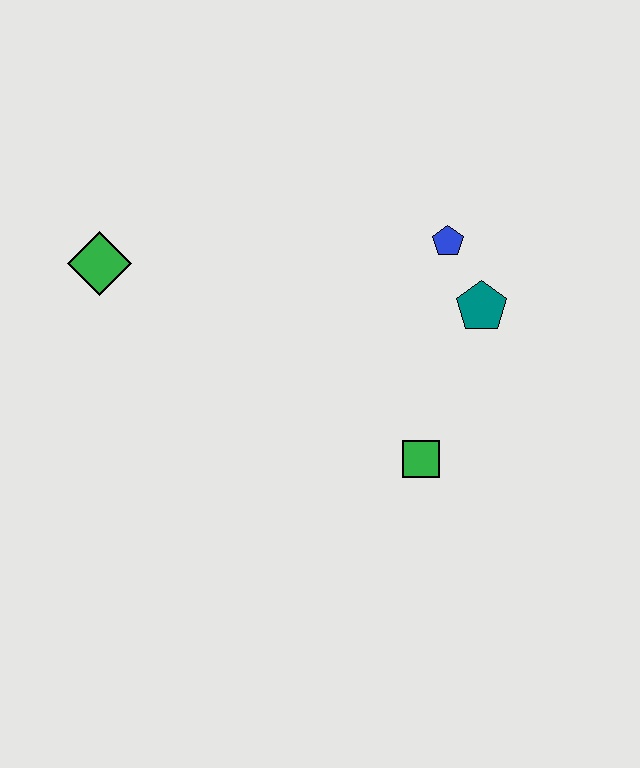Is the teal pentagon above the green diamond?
No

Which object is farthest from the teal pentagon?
The green diamond is farthest from the teal pentagon.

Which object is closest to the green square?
The teal pentagon is closest to the green square.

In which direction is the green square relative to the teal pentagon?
The green square is below the teal pentagon.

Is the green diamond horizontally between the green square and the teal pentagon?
No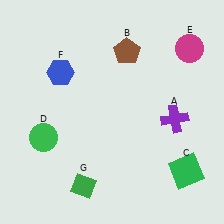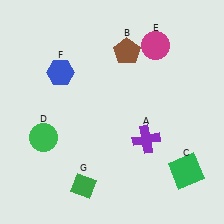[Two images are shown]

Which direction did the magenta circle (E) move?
The magenta circle (E) moved left.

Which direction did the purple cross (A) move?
The purple cross (A) moved left.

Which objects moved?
The objects that moved are: the purple cross (A), the magenta circle (E).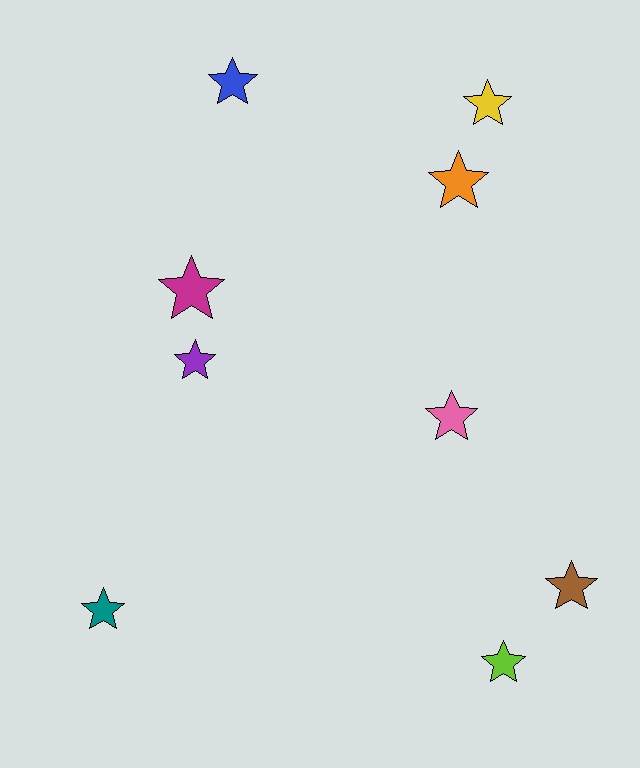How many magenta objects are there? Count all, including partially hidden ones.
There is 1 magenta object.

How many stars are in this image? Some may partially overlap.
There are 9 stars.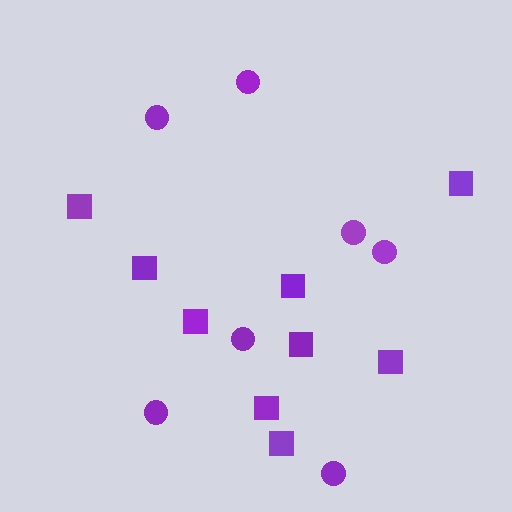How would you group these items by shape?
There are 2 groups: one group of squares (9) and one group of circles (7).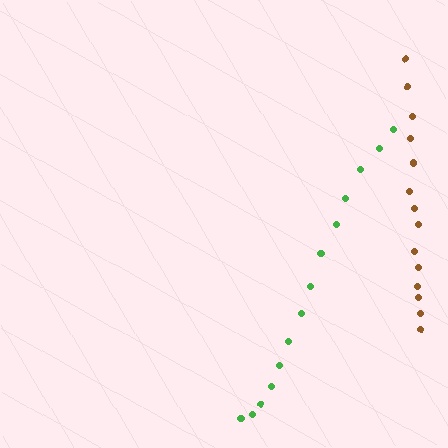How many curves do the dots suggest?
There are 2 distinct paths.